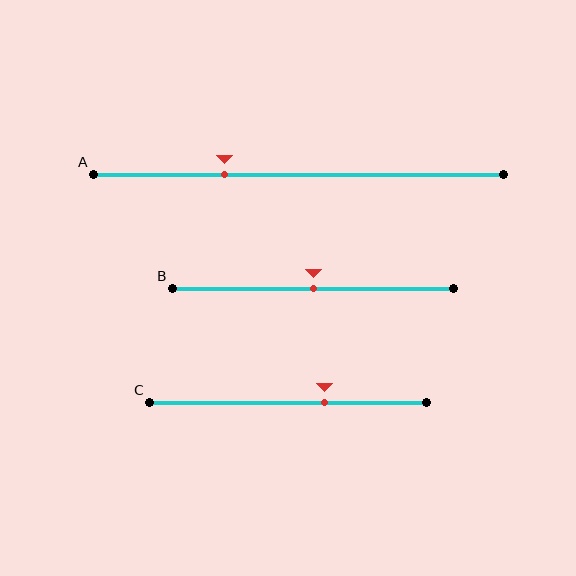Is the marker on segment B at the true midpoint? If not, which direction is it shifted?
Yes, the marker on segment B is at the true midpoint.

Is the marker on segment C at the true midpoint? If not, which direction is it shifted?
No, the marker on segment C is shifted to the right by about 13% of the segment length.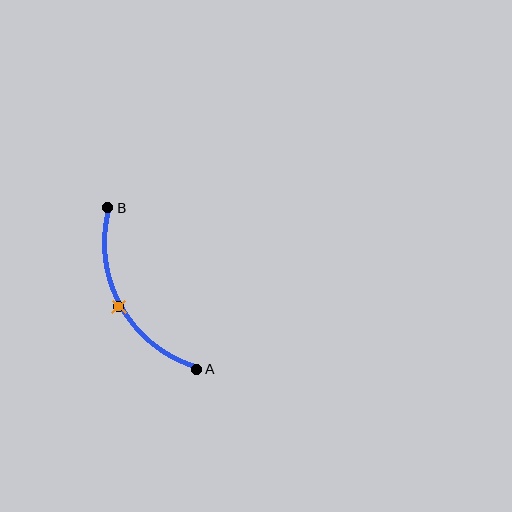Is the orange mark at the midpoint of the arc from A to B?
Yes. The orange mark lies on the arc at equal arc-length from both A and B — it is the arc midpoint.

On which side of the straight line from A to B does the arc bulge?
The arc bulges to the left of the straight line connecting A and B.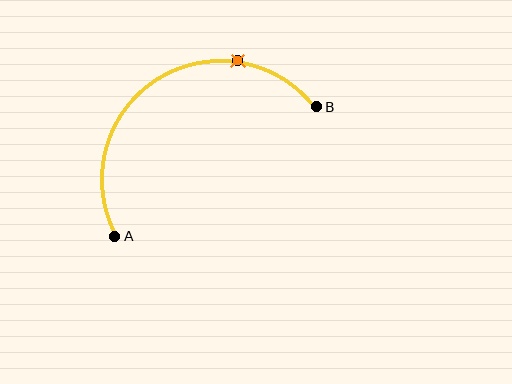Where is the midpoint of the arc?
The arc midpoint is the point on the curve farthest from the straight line joining A and B. It sits above that line.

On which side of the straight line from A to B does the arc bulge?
The arc bulges above the straight line connecting A and B.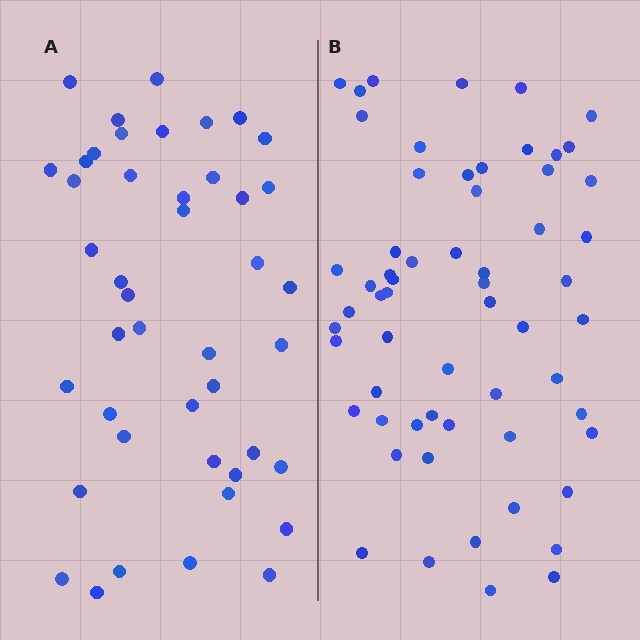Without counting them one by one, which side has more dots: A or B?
Region B (the right region) has more dots.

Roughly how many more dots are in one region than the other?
Region B has approximately 15 more dots than region A.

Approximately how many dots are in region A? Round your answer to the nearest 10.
About 40 dots. (The exact count is 44, which rounds to 40.)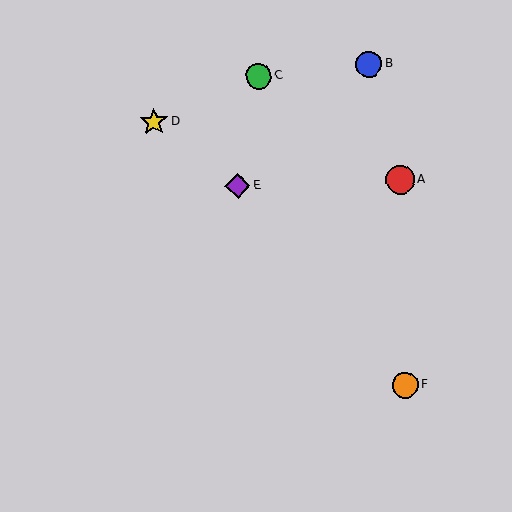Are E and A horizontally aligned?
Yes, both are at y≈186.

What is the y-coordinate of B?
Object B is at y≈64.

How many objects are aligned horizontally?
2 objects (A, E) are aligned horizontally.